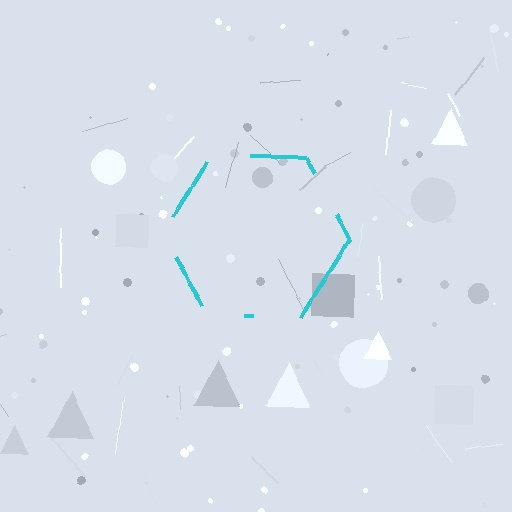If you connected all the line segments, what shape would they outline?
They would outline a hexagon.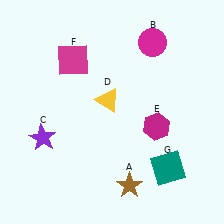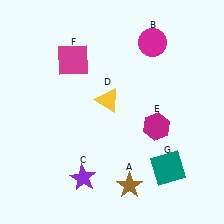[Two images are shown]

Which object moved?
The purple star (C) moved right.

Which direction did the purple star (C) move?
The purple star (C) moved right.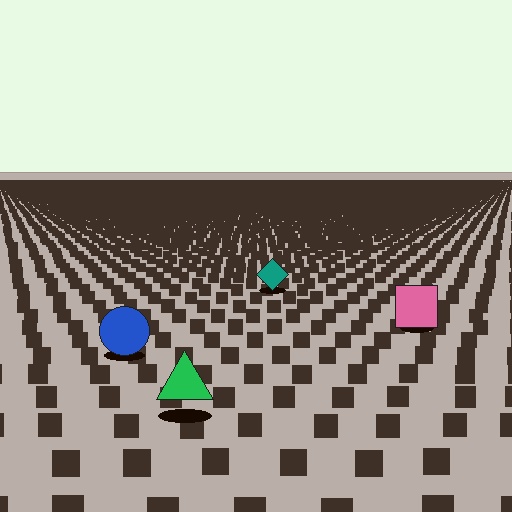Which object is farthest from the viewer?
The teal diamond is farthest from the viewer. It appears smaller and the ground texture around it is denser.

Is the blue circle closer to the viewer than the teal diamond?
Yes. The blue circle is closer — you can tell from the texture gradient: the ground texture is coarser near it.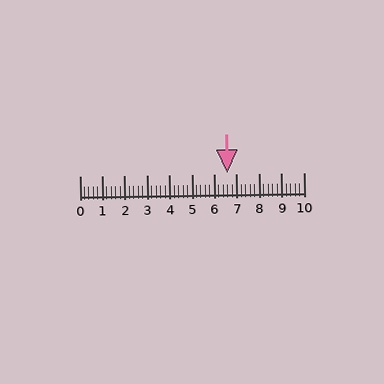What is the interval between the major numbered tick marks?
The major tick marks are spaced 1 units apart.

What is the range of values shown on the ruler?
The ruler shows values from 0 to 10.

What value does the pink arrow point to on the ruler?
The pink arrow points to approximately 6.6.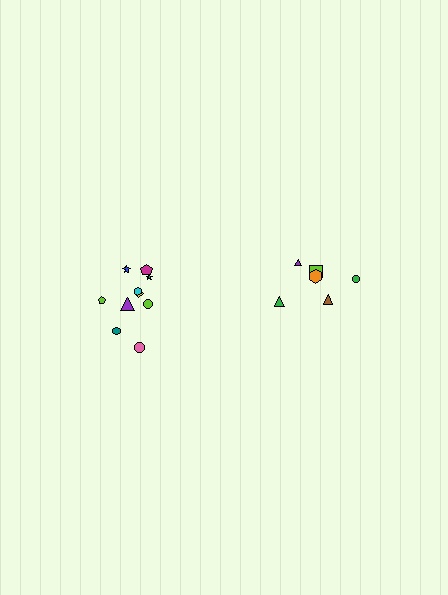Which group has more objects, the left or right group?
The left group.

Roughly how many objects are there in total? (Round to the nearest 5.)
Roughly 15 objects in total.